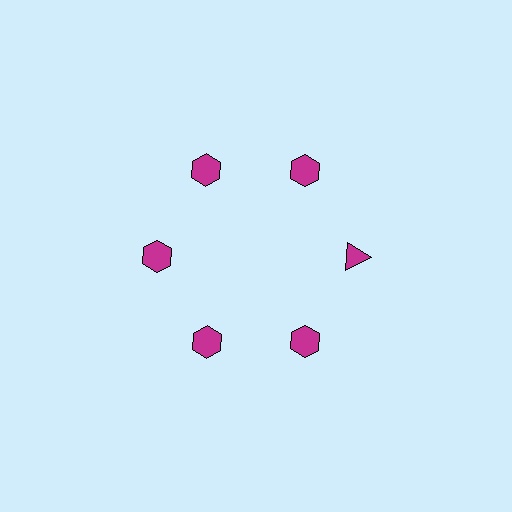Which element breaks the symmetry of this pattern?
The magenta triangle at roughly the 3 o'clock position breaks the symmetry. All other shapes are magenta hexagons.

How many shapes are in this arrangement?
There are 6 shapes arranged in a ring pattern.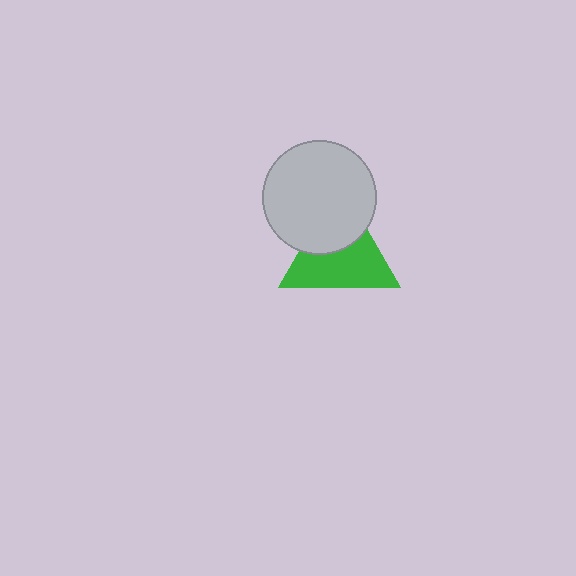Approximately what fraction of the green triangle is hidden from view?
Roughly 39% of the green triangle is hidden behind the light gray circle.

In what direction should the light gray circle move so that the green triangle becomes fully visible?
The light gray circle should move up. That is the shortest direction to clear the overlap and leave the green triangle fully visible.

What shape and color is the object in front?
The object in front is a light gray circle.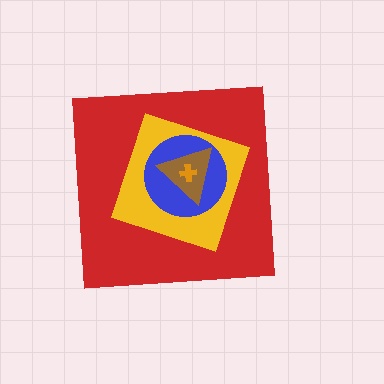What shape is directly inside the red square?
The yellow square.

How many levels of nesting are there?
5.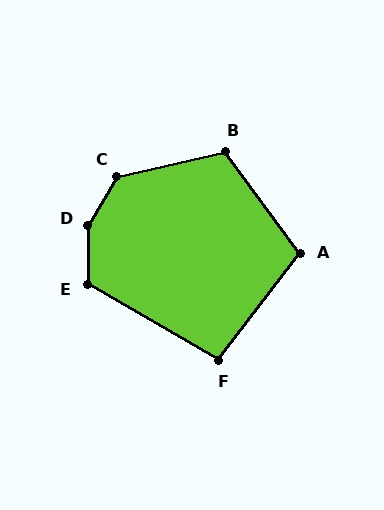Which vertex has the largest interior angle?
D, at approximately 149 degrees.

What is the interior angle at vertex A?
Approximately 106 degrees (obtuse).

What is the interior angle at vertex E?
Approximately 120 degrees (obtuse).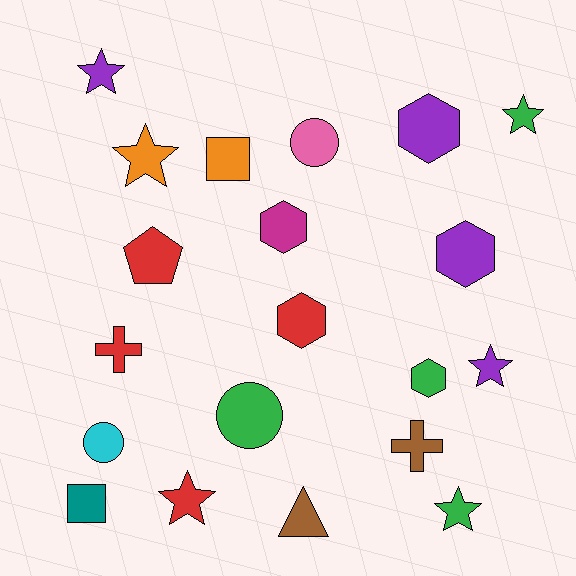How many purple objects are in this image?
There are 4 purple objects.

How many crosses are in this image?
There are 2 crosses.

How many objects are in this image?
There are 20 objects.